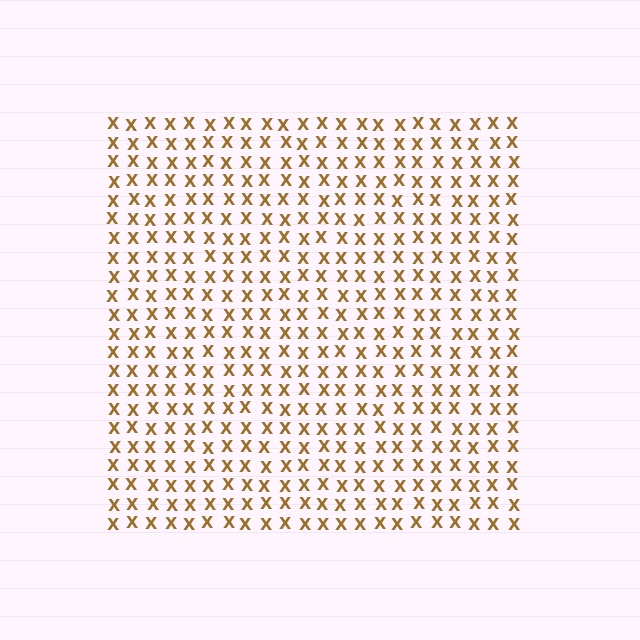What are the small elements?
The small elements are letter X's.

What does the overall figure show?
The overall figure shows a square.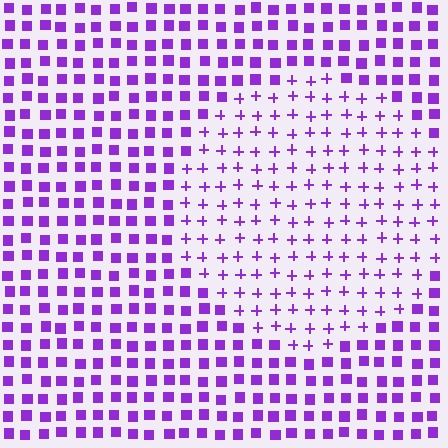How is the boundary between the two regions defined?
The boundary is defined by a change in element shape: plus signs inside vs. squares outside. All elements share the same color and spacing.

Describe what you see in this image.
The image is filled with small purple elements arranged in a uniform grid. A circle-shaped region contains plus signs, while the surrounding area contains squares. The boundary is defined purely by the change in element shape.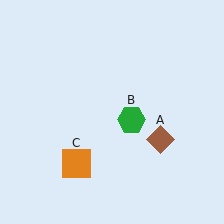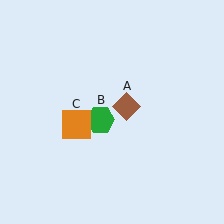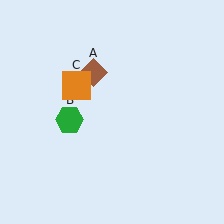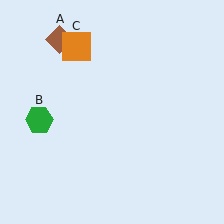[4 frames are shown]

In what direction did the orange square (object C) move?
The orange square (object C) moved up.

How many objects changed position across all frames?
3 objects changed position: brown diamond (object A), green hexagon (object B), orange square (object C).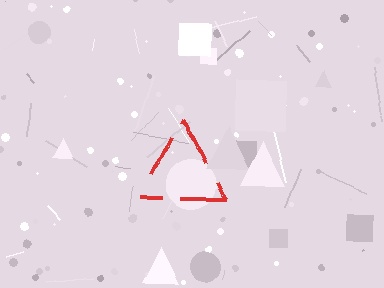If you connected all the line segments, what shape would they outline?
They would outline a triangle.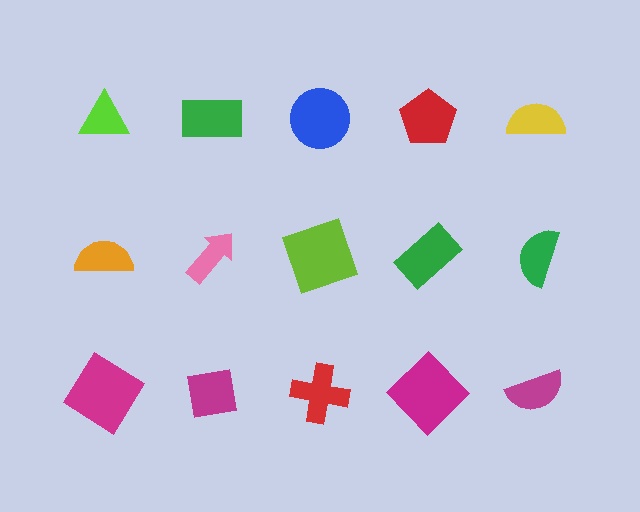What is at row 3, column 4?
A magenta diamond.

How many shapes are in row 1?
5 shapes.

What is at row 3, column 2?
A magenta square.